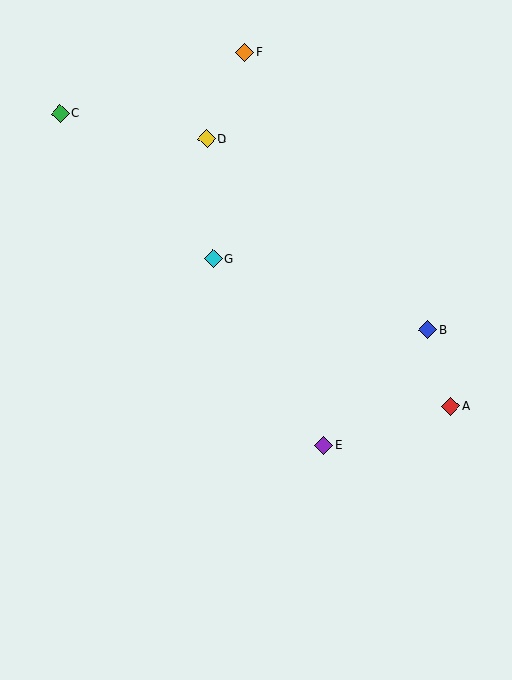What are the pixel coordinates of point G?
Point G is at (213, 259).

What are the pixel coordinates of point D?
Point D is at (207, 139).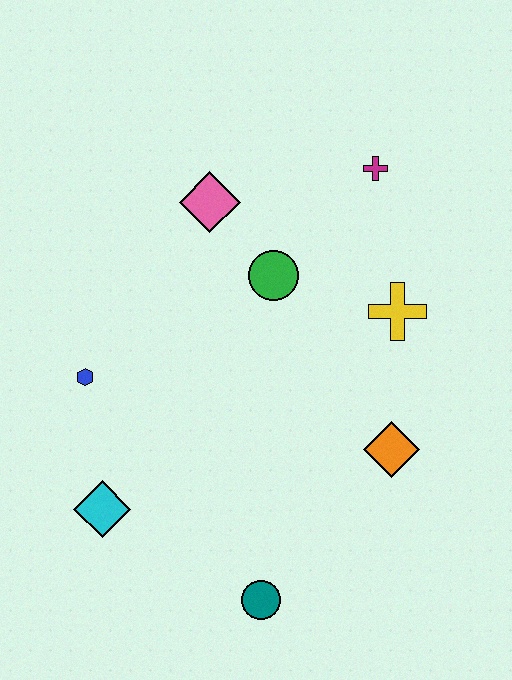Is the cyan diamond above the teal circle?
Yes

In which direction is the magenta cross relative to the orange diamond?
The magenta cross is above the orange diamond.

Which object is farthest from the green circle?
The teal circle is farthest from the green circle.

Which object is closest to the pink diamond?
The green circle is closest to the pink diamond.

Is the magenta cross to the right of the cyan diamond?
Yes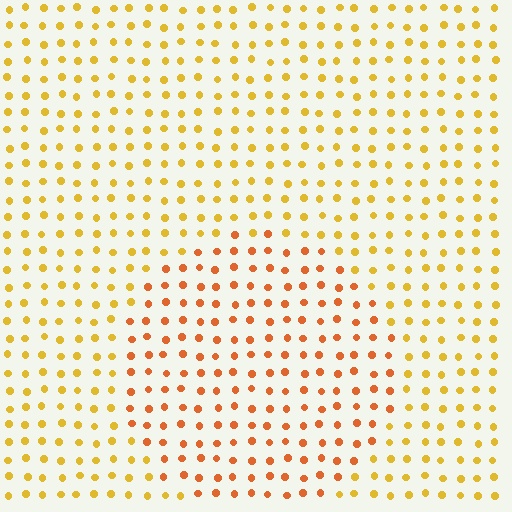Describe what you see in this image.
The image is filled with small yellow elements in a uniform arrangement. A circle-shaped region is visible where the elements are tinted to a slightly different hue, forming a subtle color boundary.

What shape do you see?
I see a circle.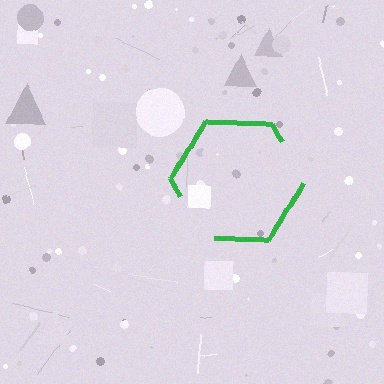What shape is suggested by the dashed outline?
The dashed outline suggests a hexagon.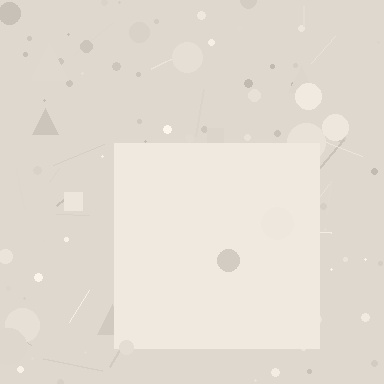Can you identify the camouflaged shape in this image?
The camouflaged shape is a square.